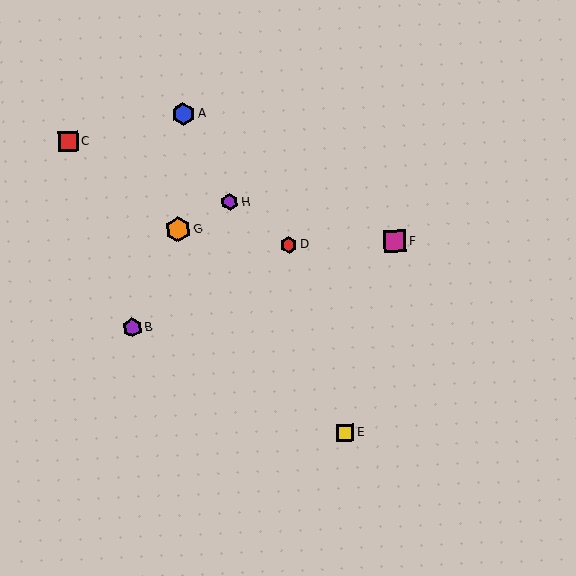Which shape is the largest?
The orange hexagon (labeled G) is the largest.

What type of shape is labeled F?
Shape F is a magenta square.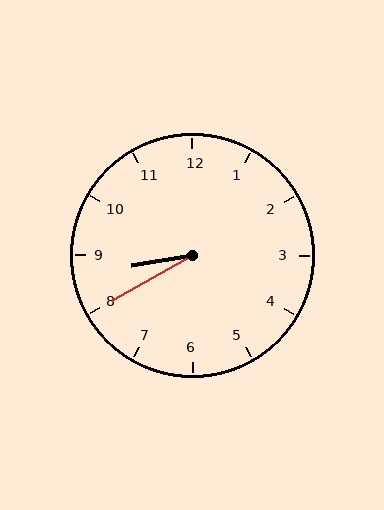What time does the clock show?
8:40.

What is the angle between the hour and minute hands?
Approximately 20 degrees.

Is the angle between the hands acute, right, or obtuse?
It is acute.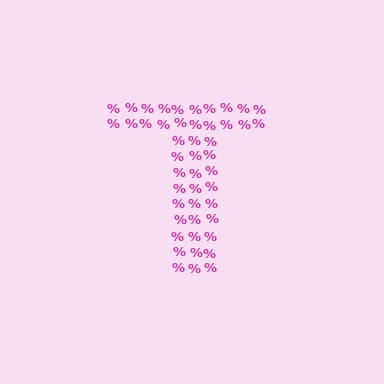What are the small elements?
The small elements are percent signs.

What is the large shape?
The large shape is the letter T.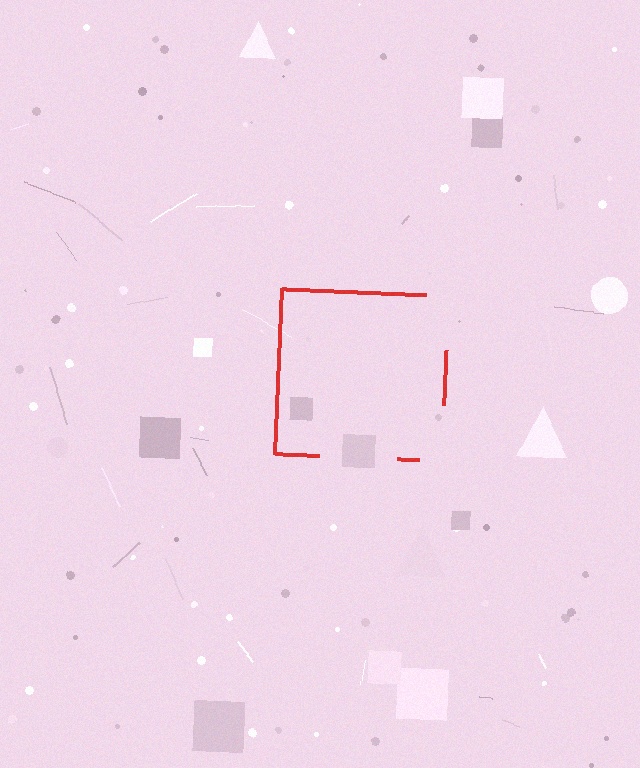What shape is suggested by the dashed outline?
The dashed outline suggests a square.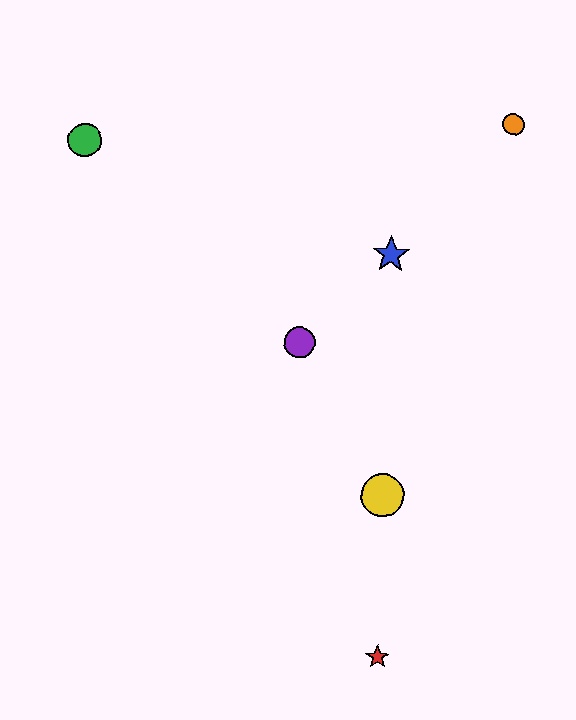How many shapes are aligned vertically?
3 shapes (the red star, the blue star, the yellow circle) are aligned vertically.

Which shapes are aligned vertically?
The red star, the blue star, the yellow circle are aligned vertically.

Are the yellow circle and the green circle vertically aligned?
No, the yellow circle is at x≈383 and the green circle is at x≈84.